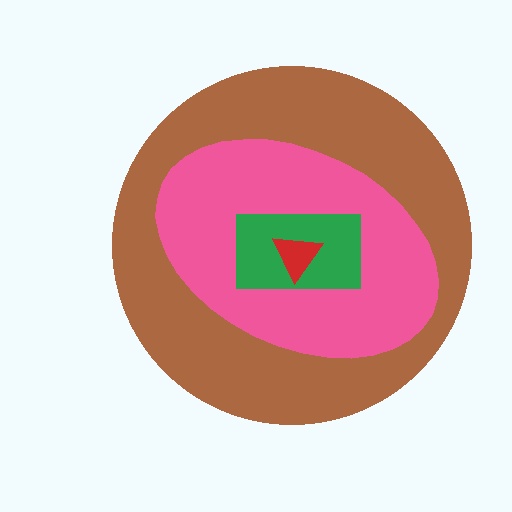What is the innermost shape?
The red triangle.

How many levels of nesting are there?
4.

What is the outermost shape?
The brown circle.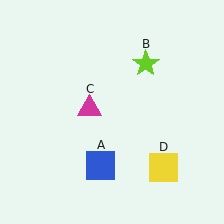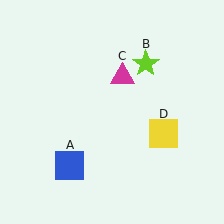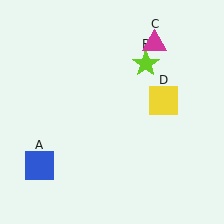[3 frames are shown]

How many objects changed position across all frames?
3 objects changed position: blue square (object A), magenta triangle (object C), yellow square (object D).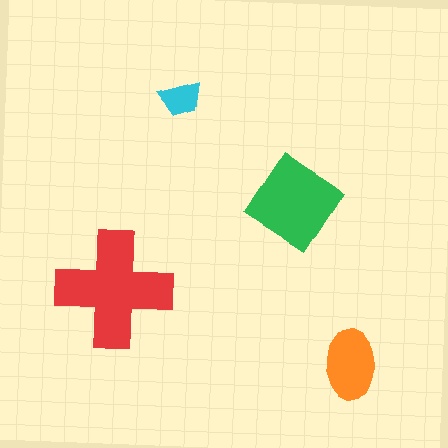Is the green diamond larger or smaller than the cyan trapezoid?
Larger.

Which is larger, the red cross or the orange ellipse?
The red cross.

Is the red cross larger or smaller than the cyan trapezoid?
Larger.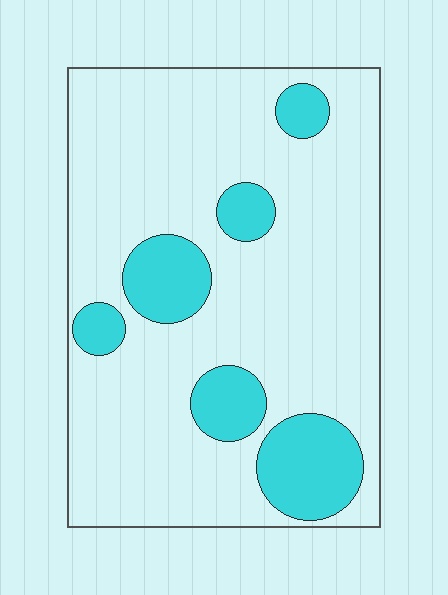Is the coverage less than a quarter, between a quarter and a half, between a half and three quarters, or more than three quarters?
Less than a quarter.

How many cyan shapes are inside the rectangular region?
6.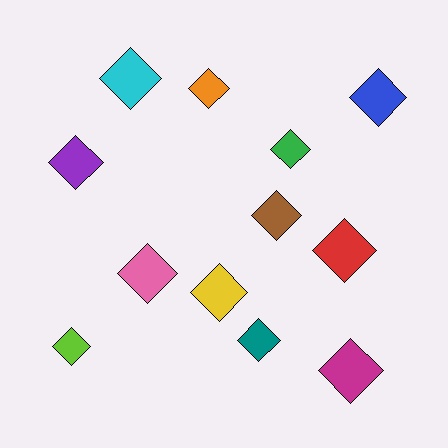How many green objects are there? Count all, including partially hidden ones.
There is 1 green object.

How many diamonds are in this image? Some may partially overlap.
There are 12 diamonds.